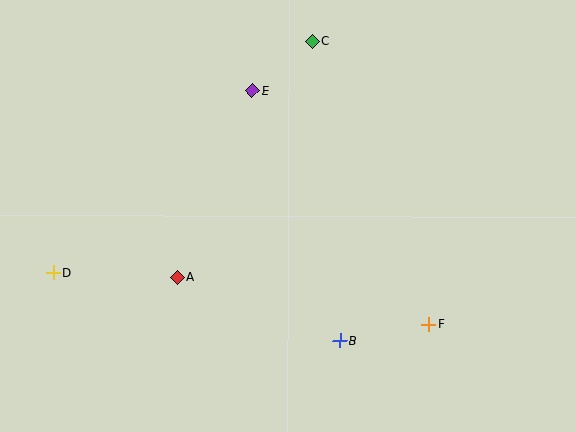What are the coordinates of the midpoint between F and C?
The midpoint between F and C is at (370, 183).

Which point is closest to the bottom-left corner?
Point D is closest to the bottom-left corner.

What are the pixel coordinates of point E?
Point E is at (252, 91).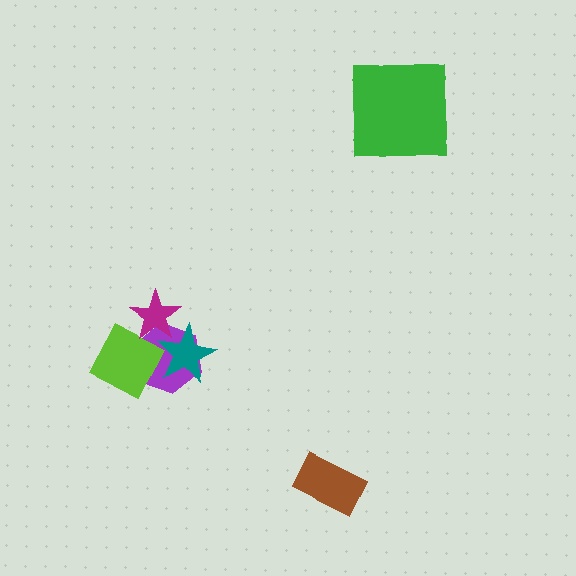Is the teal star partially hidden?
Yes, it is partially covered by another shape.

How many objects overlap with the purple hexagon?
3 objects overlap with the purple hexagon.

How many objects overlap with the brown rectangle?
0 objects overlap with the brown rectangle.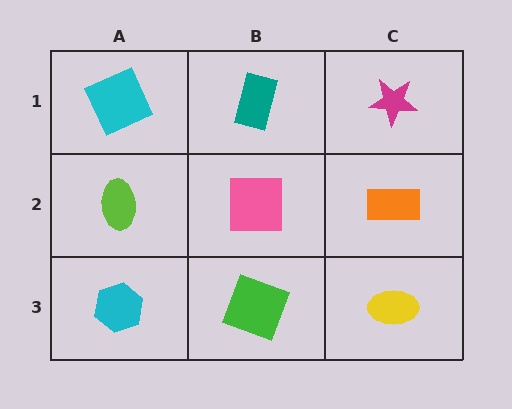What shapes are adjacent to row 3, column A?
A lime ellipse (row 2, column A), a green square (row 3, column B).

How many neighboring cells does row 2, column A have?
3.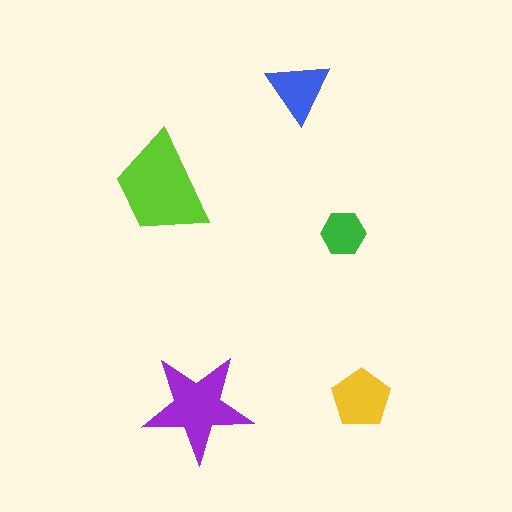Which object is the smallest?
The green hexagon.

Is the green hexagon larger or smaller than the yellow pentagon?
Smaller.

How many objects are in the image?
There are 5 objects in the image.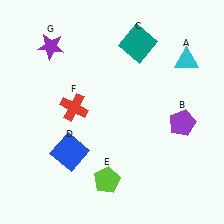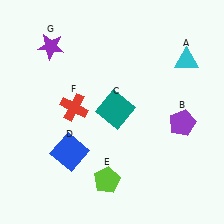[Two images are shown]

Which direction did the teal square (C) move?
The teal square (C) moved down.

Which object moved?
The teal square (C) moved down.